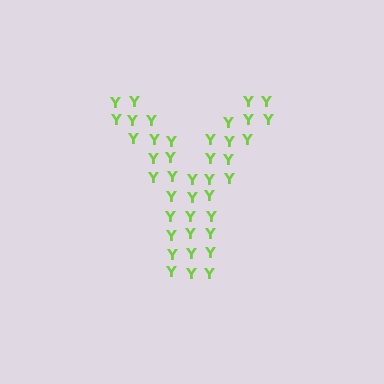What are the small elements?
The small elements are letter Y's.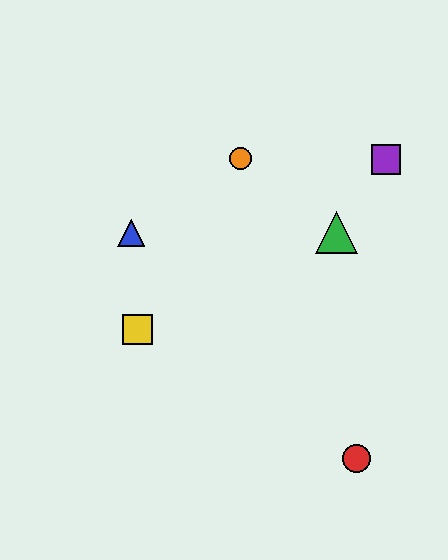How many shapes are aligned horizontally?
2 shapes (the blue triangle, the green triangle) are aligned horizontally.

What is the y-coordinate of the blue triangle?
The blue triangle is at y≈233.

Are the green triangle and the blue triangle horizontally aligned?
Yes, both are at y≈233.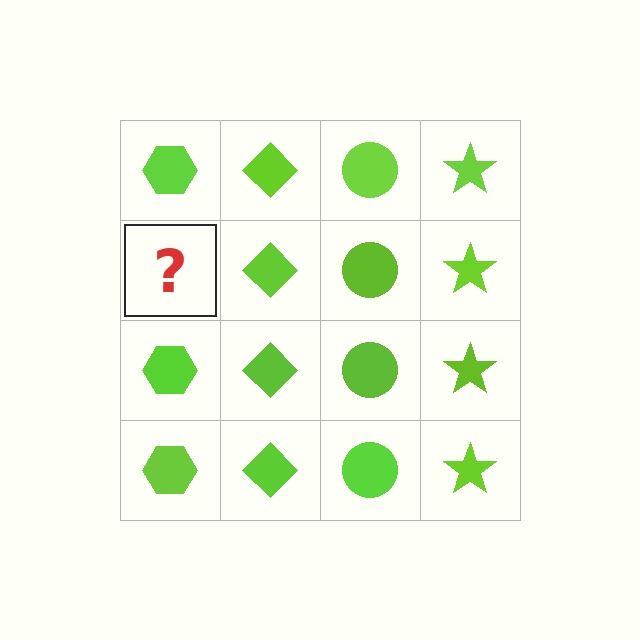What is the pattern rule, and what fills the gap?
The rule is that each column has a consistent shape. The gap should be filled with a lime hexagon.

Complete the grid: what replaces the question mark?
The question mark should be replaced with a lime hexagon.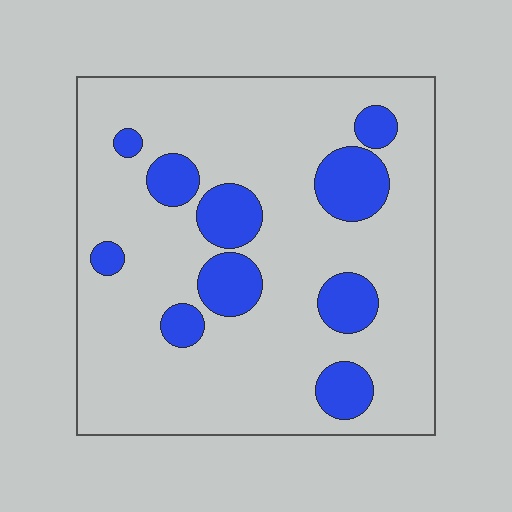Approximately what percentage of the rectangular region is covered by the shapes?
Approximately 20%.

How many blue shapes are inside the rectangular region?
10.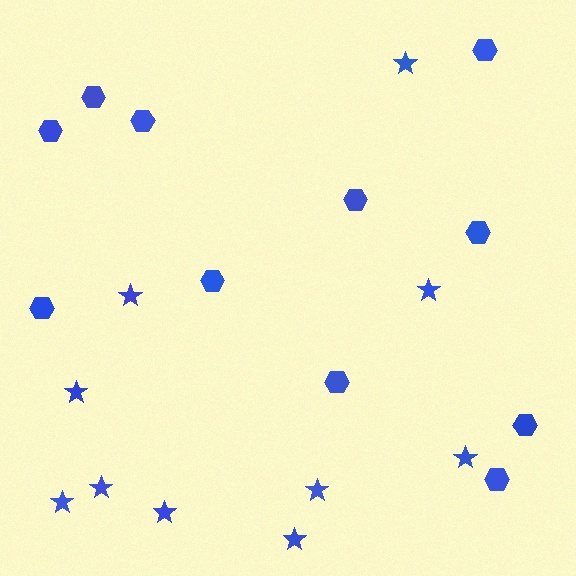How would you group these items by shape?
There are 2 groups: one group of stars (10) and one group of hexagons (11).